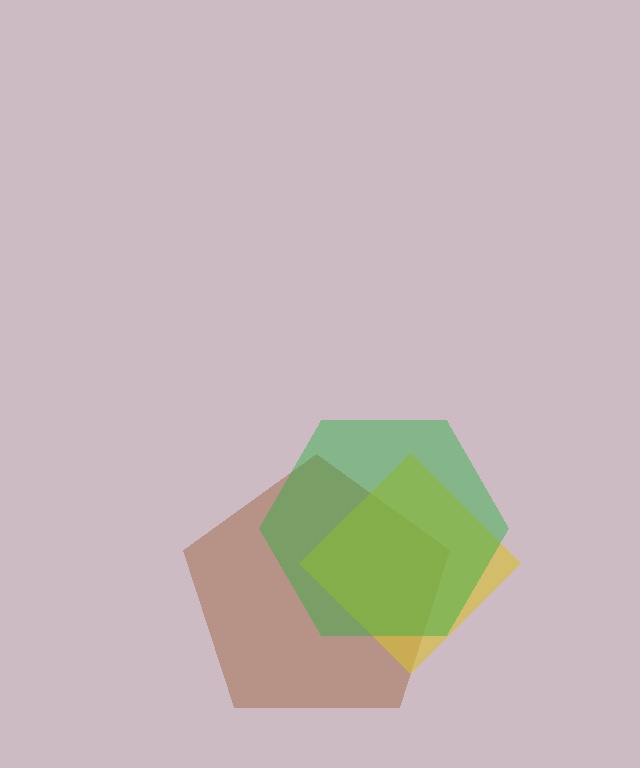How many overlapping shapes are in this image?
There are 3 overlapping shapes in the image.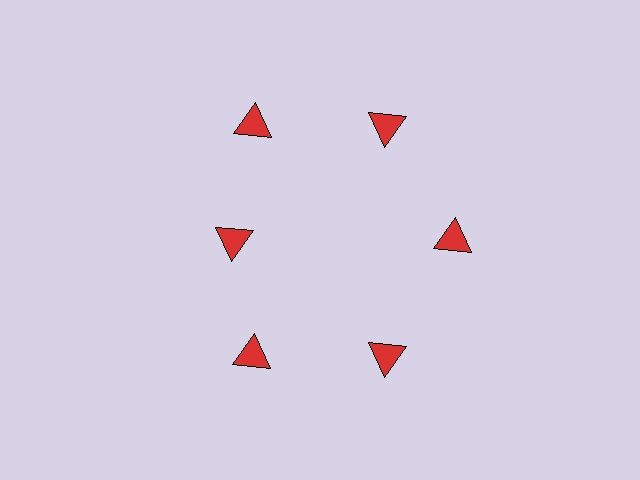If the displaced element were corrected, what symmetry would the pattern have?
It would have 6-fold rotational symmetry — the pattern would map onto itself every 60 degrees.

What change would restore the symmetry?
The symmetry would be restored by moving it outward, back onto the ring so that all 6 triangles sit at equal angles and equal distance from the center.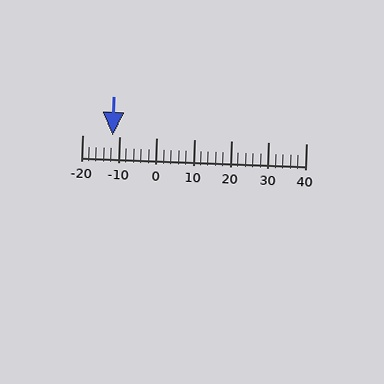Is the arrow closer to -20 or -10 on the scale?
The arrow is closer to -10.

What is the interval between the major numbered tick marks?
The major tick marks are spaced 10 units apart.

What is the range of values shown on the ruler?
The ruler shows values from -20 to 40.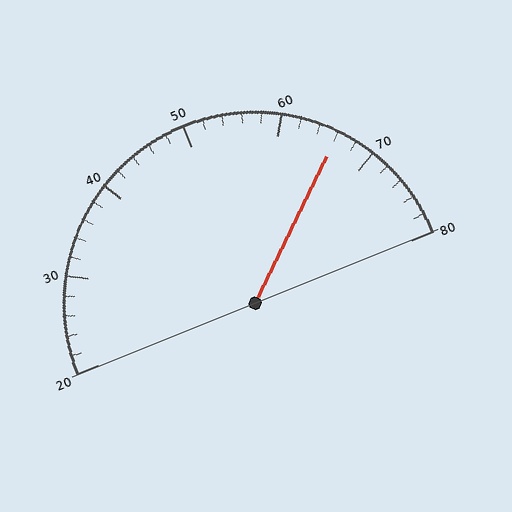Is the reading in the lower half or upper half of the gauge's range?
The reading is in the upper half of the range (20 to 80).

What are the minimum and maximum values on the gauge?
The gauge ranges from 20 to 80.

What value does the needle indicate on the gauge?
The needle indicates approximately 66.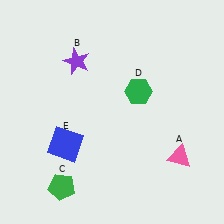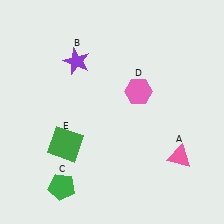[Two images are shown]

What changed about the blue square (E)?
In Image 1, E is blue. In Image 2, it changed to green.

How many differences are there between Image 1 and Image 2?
There are 2 differences between the two images.